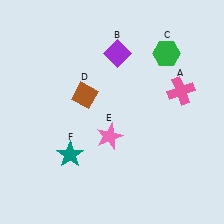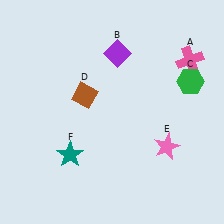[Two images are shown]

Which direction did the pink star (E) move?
The pink star (E) moved right.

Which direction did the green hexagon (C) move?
The green hexagon (C) moved down.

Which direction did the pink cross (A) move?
The pink cross (A) moved up.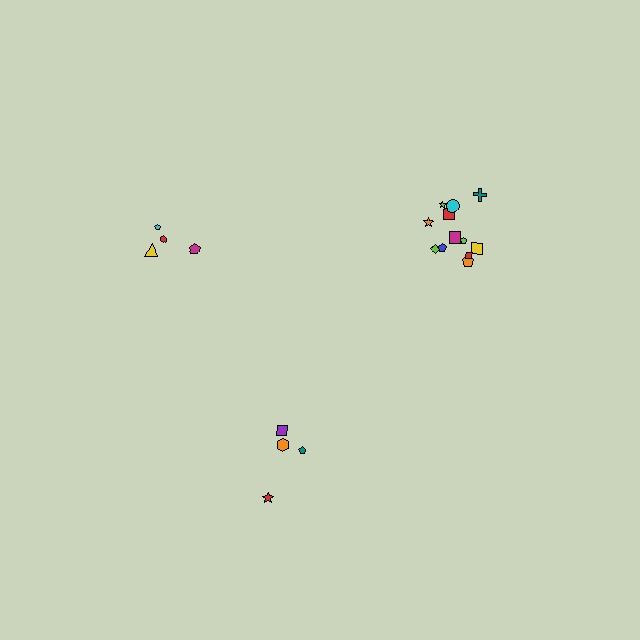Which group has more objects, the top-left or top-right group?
The top-right group.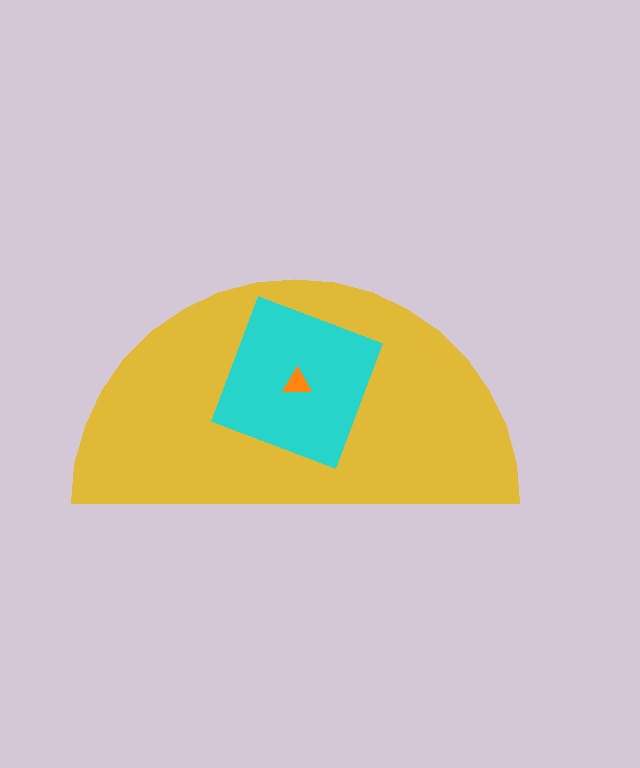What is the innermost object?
The orange triangle.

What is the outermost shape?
The yellow semicircle.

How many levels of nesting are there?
3.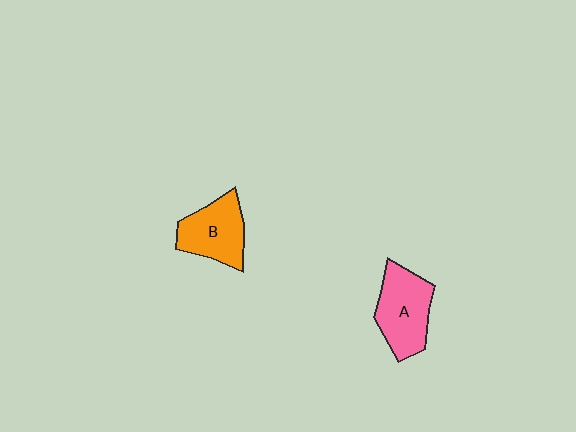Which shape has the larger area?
Shape A (pink).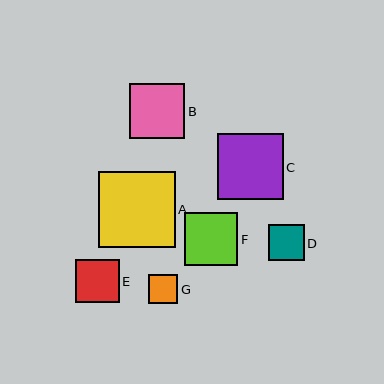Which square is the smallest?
Square G is the smallest with a size of approximately 30 pixels.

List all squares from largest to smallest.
From largest to smallest: A, C, B, F, E, D, G.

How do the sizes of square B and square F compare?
Square B and square F are approximately the same size.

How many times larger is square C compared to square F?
Square C is approximately 1.2 times the size of square F.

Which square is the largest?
Square A is the largest with a size of approximately 76 pixels.